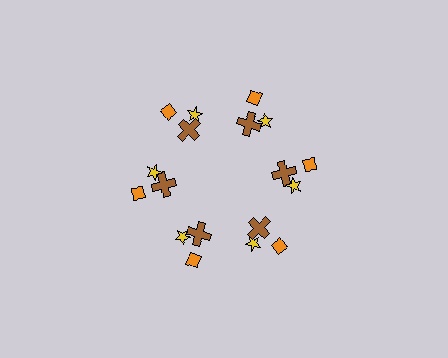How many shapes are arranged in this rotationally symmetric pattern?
There are 18 shapes, arranged in 6 groups of 3.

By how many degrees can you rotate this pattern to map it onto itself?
The pattern maps onto itself every 60 degrees of rotation.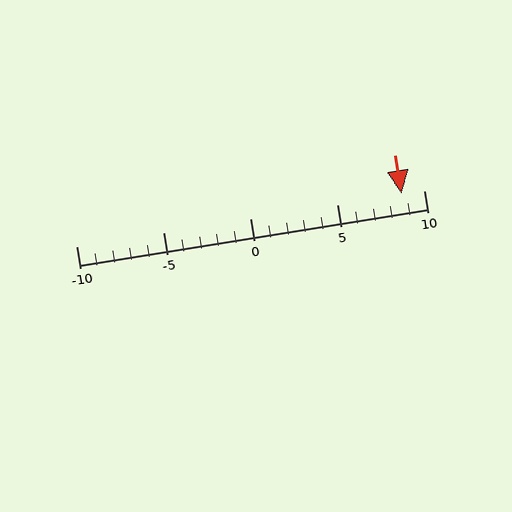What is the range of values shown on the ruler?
The ruler shows values from -10 to 10.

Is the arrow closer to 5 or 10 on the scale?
The arrow is closer to 10.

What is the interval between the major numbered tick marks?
The major tick marks are spaced 5 units apart.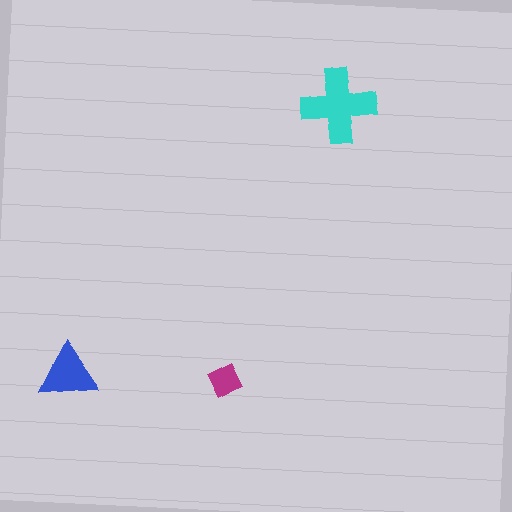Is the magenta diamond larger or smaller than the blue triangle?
Smaller.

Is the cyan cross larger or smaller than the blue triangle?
Larger.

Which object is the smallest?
The magenta diamond.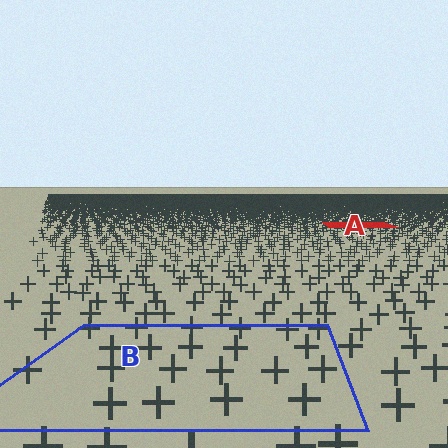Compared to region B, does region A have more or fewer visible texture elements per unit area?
Region A has more texture elements per unit area — they are packed more densely because it is farther away.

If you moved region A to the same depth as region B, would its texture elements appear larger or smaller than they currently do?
They would appear larger. At a closer depth, the same texture elements are projected at a bigger on-screen size.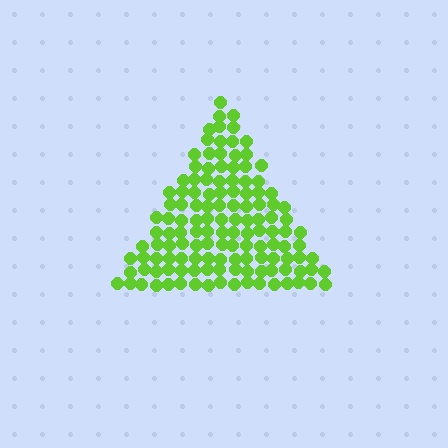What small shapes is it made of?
It is made of small circles.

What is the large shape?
The large shape is a triangle.